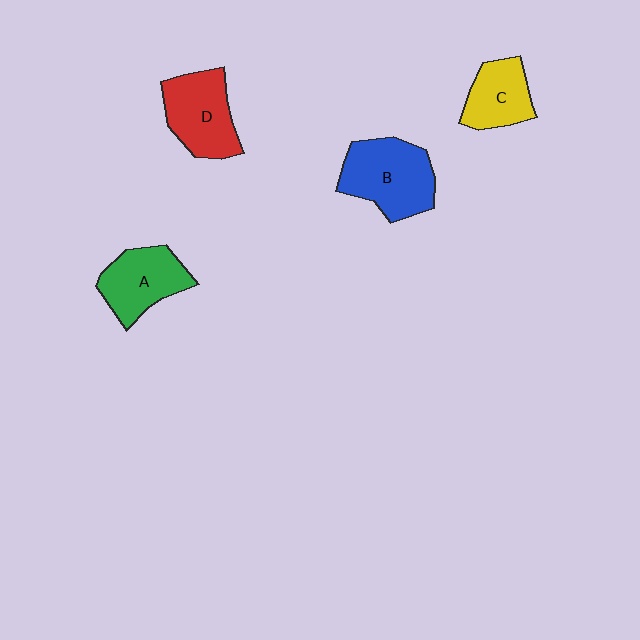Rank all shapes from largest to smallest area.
From largest to smallest: B (blue), D (red), A (green), C (yellow).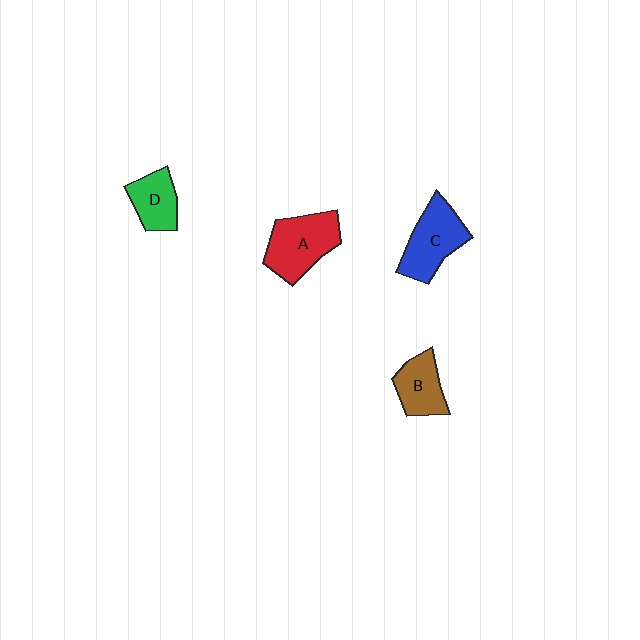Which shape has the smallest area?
Shape D (green).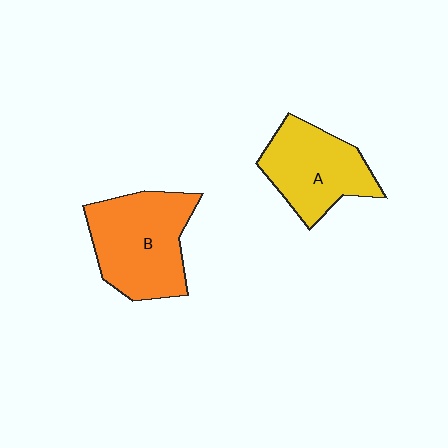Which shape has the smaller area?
Shape A (yellow).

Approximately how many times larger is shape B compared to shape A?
Approximately 1.2 times.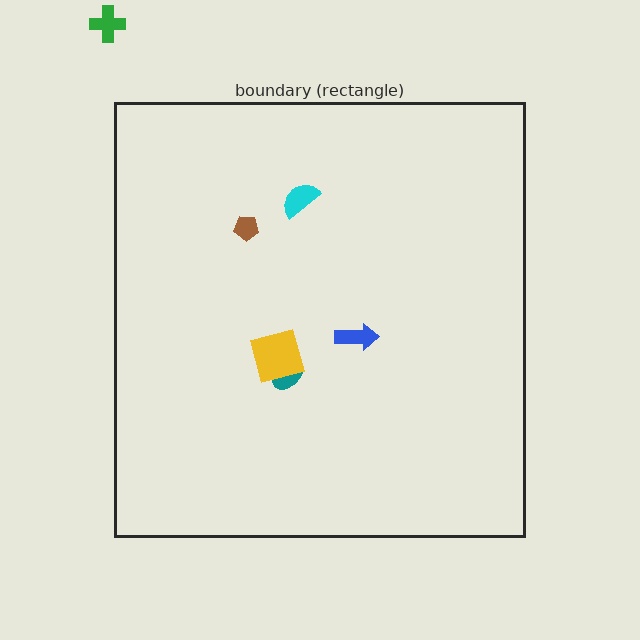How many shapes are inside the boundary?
5 inside, 1 outside.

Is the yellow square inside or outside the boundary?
Inside.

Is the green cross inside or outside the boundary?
Outside.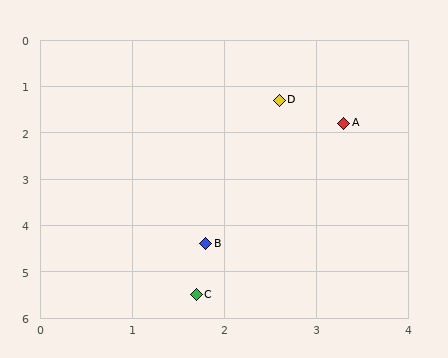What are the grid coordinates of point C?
Point C is at approximately (1.7, 5.5).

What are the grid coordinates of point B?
Point B is at approximately (1.8, 4.4).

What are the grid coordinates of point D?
Point D is at approximately (2.6, 1.3).